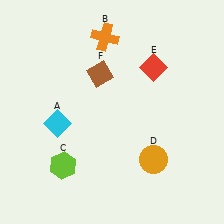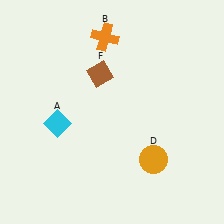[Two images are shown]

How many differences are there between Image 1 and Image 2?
There are 2 differences between the two images.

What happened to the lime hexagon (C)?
The lime hexagon (C) was removed in Image 2. It was in the bottom-left area of Image 1.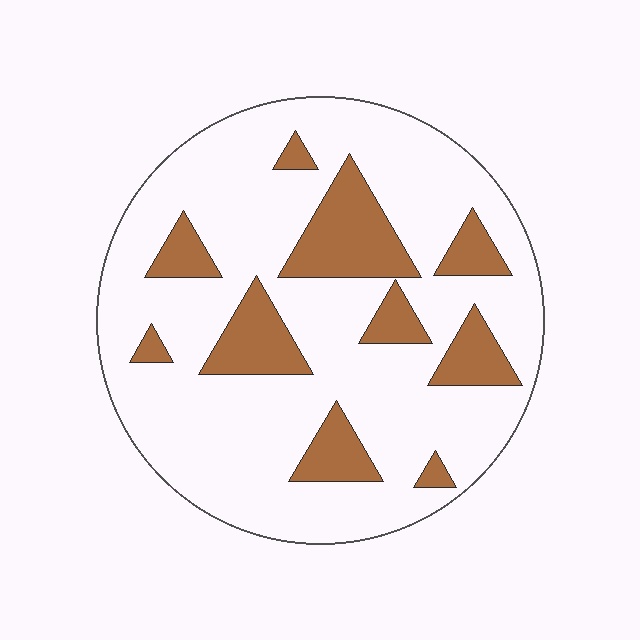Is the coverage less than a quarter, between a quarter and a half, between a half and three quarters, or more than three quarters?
Less than a quarter.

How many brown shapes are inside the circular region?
10.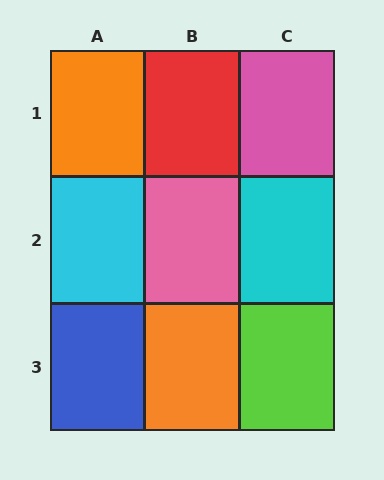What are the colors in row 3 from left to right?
Blue, orange, lime.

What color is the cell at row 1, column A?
Orange.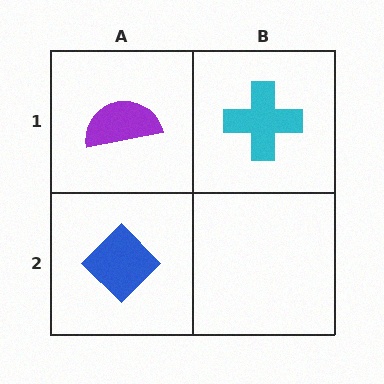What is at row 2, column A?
A blue diamond.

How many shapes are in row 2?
1 shape.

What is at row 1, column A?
A purple semicircle.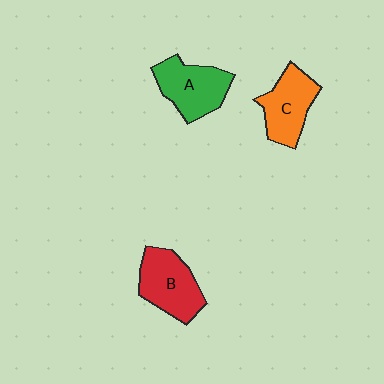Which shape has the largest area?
Shape B (red).